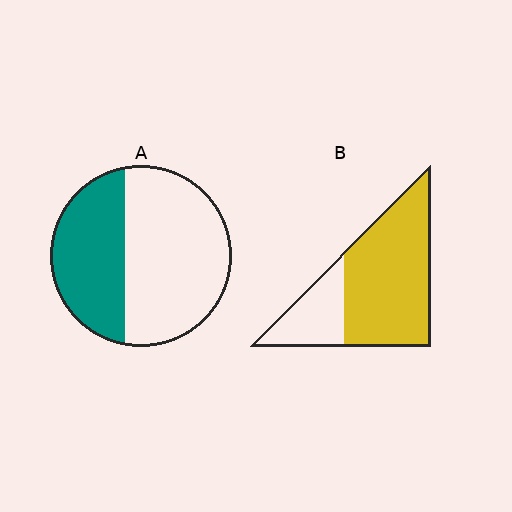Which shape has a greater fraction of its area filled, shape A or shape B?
Shape B.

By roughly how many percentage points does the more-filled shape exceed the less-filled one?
By roughly 35 percentage points (B over A).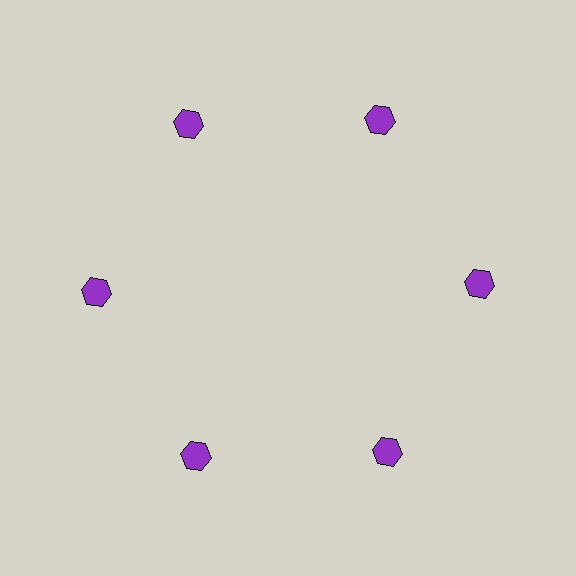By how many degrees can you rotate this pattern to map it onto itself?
The pattern maps onto itself every 60 degrees of rotation.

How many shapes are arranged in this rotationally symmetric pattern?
There are 6 shapes, arranged in 6 groups of 1.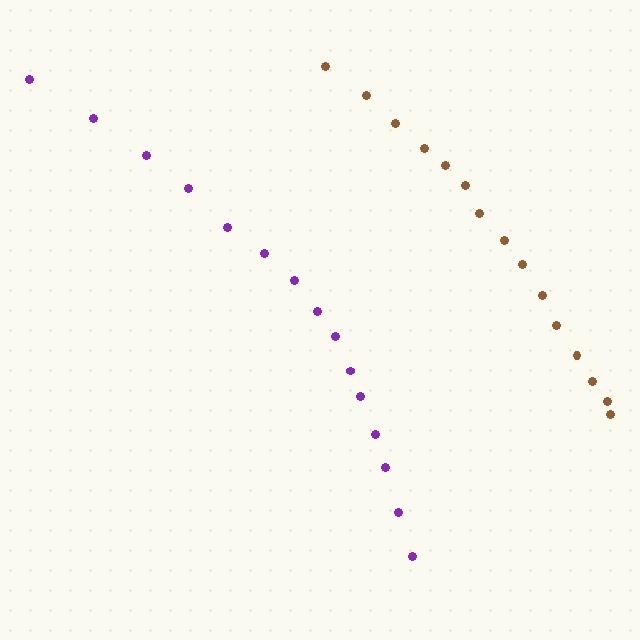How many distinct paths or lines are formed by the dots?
There are 2 distinct paths.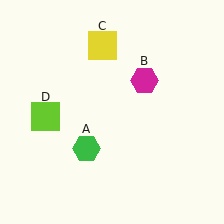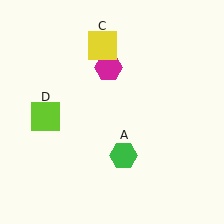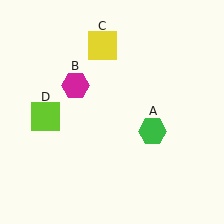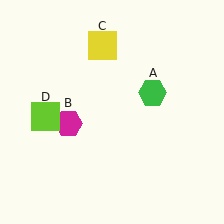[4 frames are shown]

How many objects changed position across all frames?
2 objects changed position: green hexagon (object A), magenta hexagon (object B).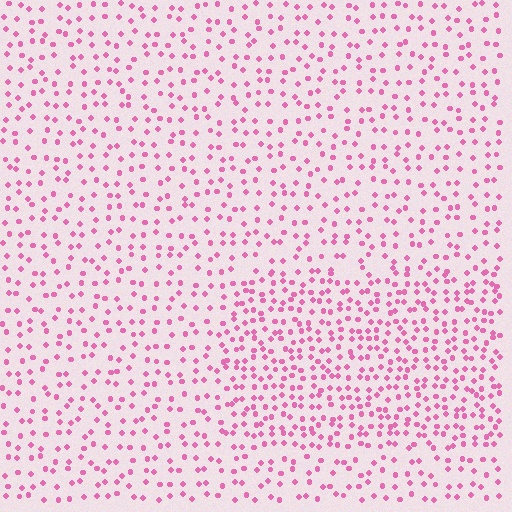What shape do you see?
I see a rectangle.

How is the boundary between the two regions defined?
The boundary is defined by a change in element density (approximately 1.7x ratio). All elements are the same color, size, and shape.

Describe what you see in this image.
The image contains small pink elements arranged at two different densities. A rectangle-shaped region is visible where the elements are more densely packed than the surrounding area.